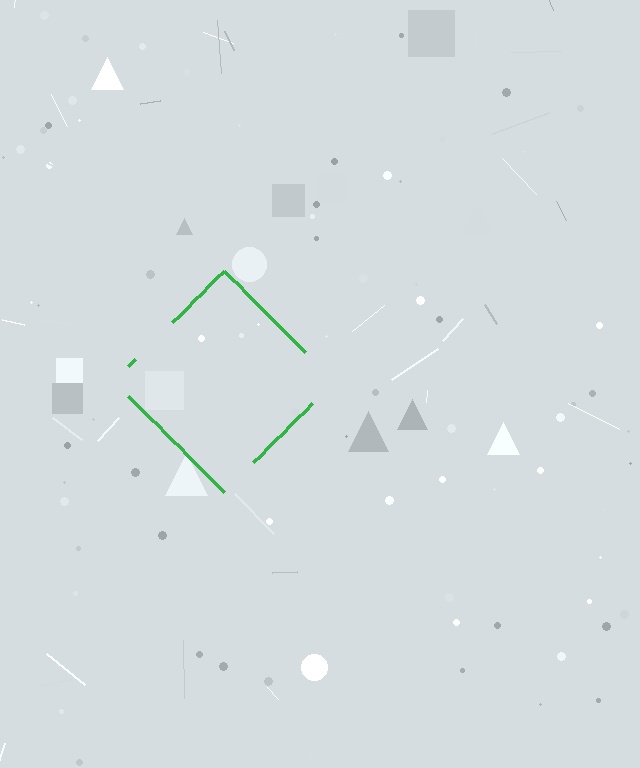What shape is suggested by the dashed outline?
The dashed outline suggests a diamond.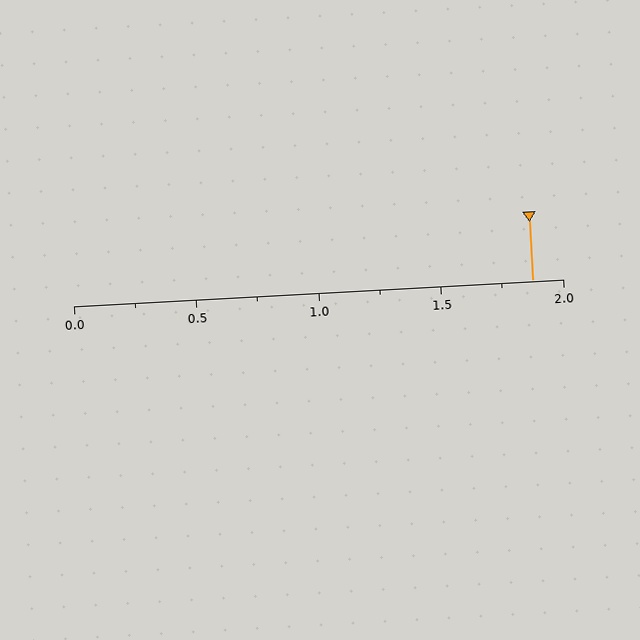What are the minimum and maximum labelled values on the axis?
The axis runs from 0.0 to 2.0.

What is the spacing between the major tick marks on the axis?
The major ticks are spaced 0.5 apart.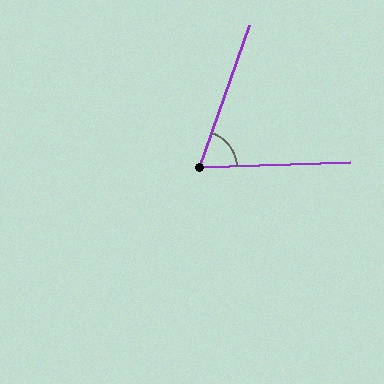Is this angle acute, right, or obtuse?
It is acute.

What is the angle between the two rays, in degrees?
Approximately 69 degrees.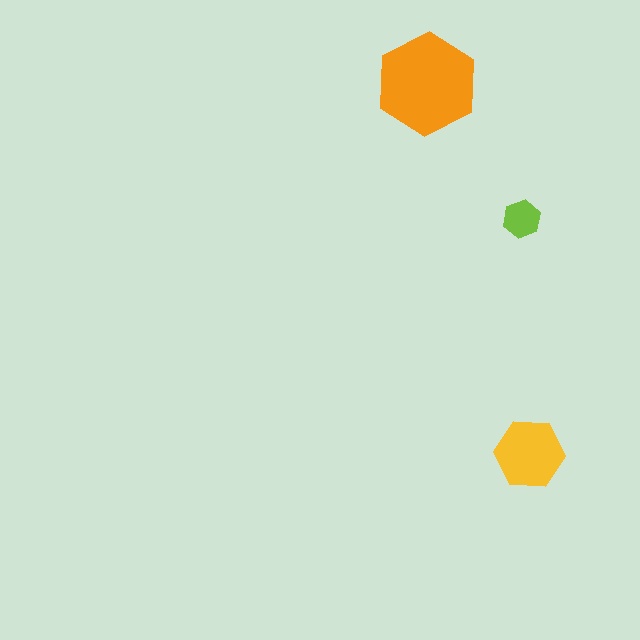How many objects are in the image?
There are 3 objects in the image.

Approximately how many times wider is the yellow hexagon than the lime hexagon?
About 2 times wider.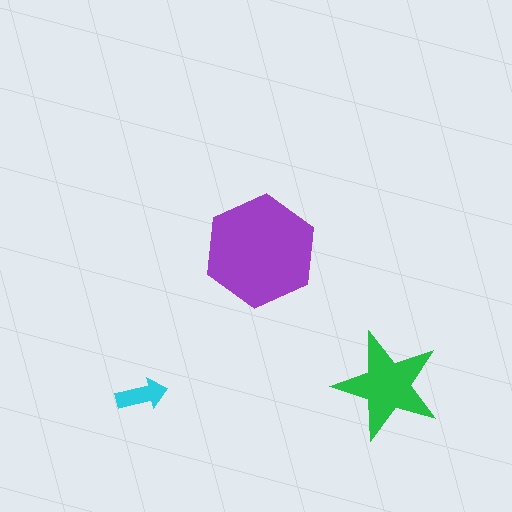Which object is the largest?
The purple hexagon.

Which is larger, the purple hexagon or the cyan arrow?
The purple hexagon.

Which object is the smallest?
The cyan arrow.